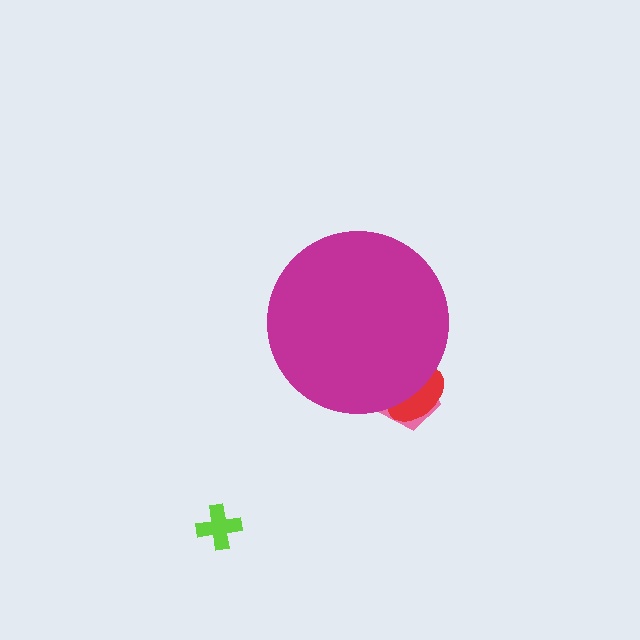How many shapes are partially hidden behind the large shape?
2 shapes are partially hidden.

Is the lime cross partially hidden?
No, the lime cross is fully visible.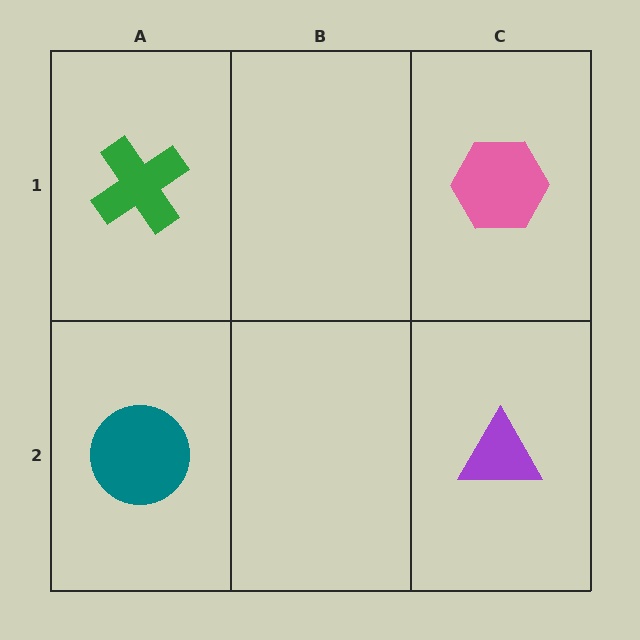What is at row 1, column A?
A green cross.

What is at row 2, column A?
A teal circle.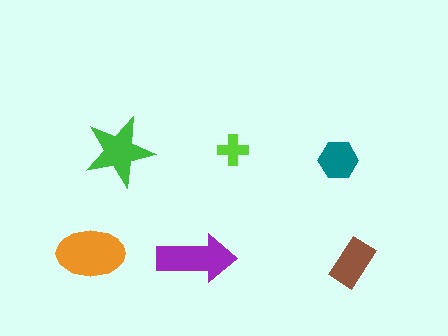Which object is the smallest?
The lime cross.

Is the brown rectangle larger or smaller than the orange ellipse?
Smaller.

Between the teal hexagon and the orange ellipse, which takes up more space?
The orange ellipse.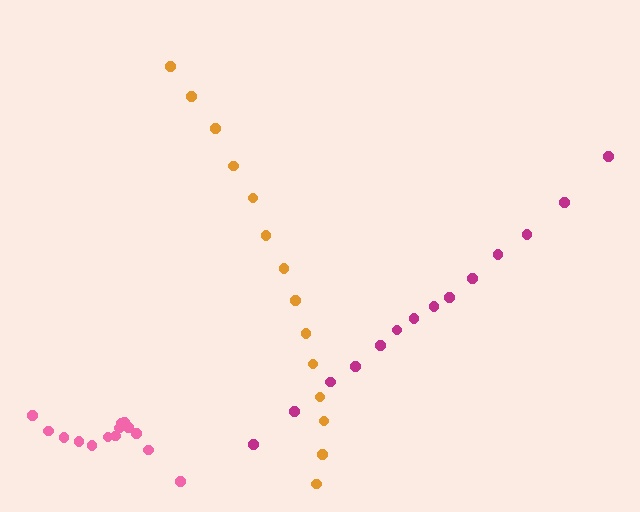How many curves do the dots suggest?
There are 3 distinct paths.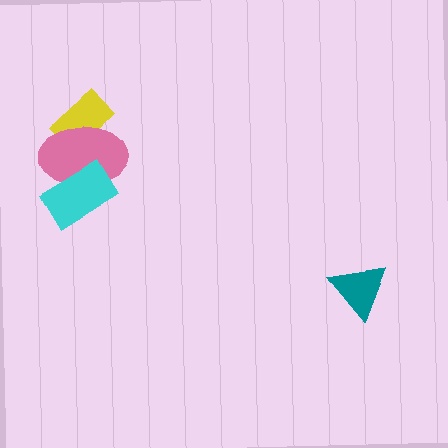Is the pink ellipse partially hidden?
Yes, it is partially covered by another shape.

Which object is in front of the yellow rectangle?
The pink ellipse is in front of the yellow rectangle.